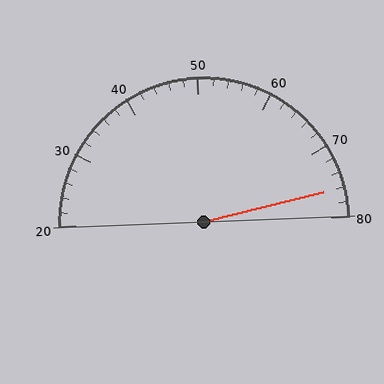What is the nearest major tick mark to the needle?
The nearest major tick mark is 80.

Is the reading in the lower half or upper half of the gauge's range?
The reading is in the upper half of the range (20 to 80).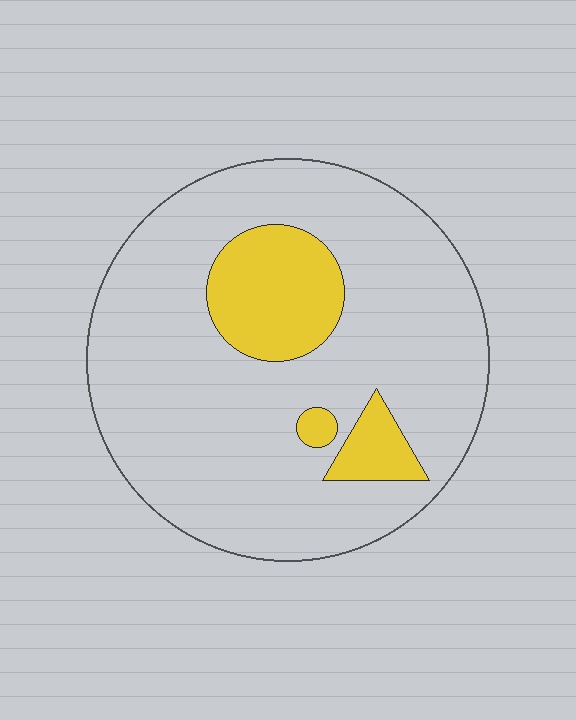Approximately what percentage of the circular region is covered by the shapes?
Approximately 15%.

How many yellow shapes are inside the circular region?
3.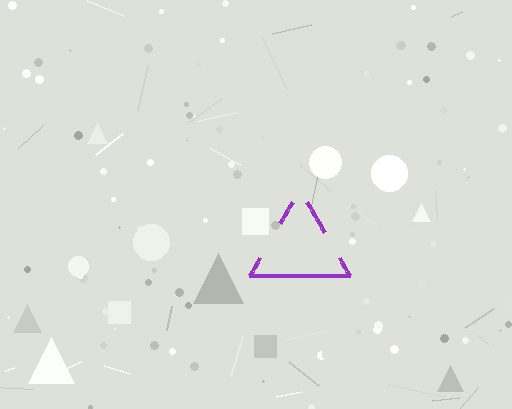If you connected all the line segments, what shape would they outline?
They would outline a triangle.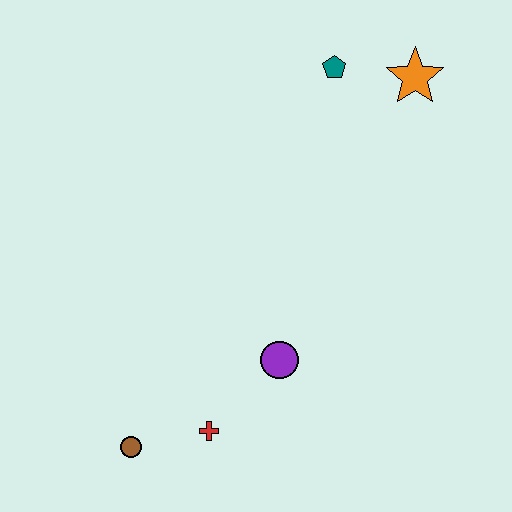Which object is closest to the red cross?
The brown circle is closest to the red cross.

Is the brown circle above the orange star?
No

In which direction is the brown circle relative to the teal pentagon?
The brown circle is below the teal pentagon.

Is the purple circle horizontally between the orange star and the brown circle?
Yes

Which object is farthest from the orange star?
The brown circle is farthest from the orange star.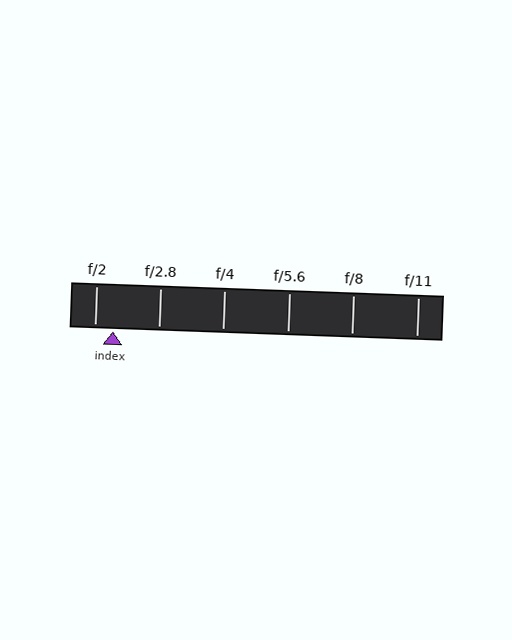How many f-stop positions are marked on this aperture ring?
There are 6 f-stop positions marked.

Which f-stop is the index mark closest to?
The index mark is closest to f/2.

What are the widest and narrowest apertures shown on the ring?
The widest aperture shown is f/2 and the narrowest is f/11.